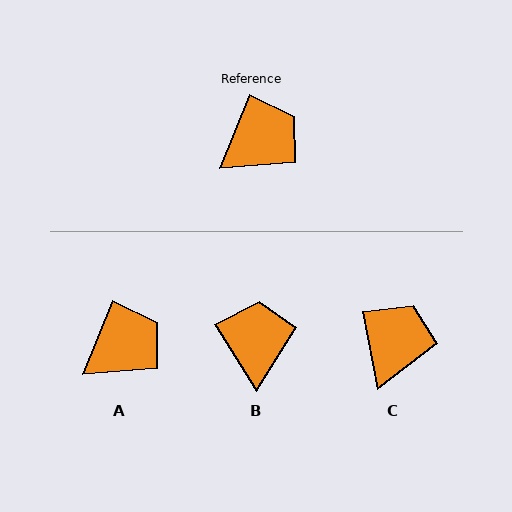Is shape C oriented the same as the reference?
No, it is off by about 33 degrees.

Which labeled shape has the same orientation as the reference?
A.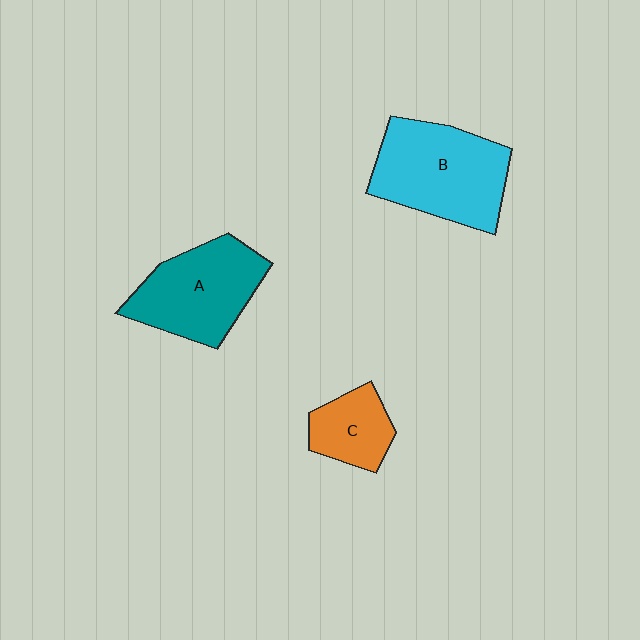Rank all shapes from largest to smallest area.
From largest to smallest: B (cyan), A (teal), C (orange).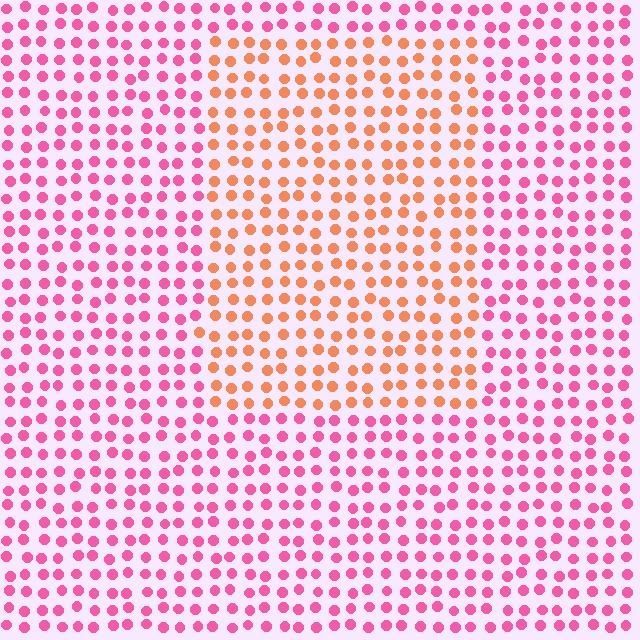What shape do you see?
I see a rectangle.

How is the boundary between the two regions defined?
The boundary is defined purely by a slight shift in hue (about 49 degrees). Spacing, size, and orientation are identical on both sides.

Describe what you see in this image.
The image is filled with small pink elements in a uniform arrangement. A rectangle-shaped region is visible where the elements are tinted to a slightly different hue, forming a subtle color boundary.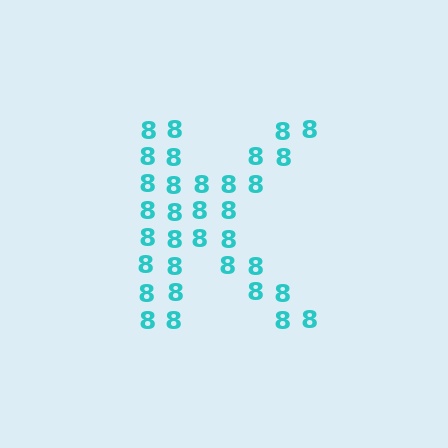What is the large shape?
The large shape is the letter K.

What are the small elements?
The small elements are digit 8's.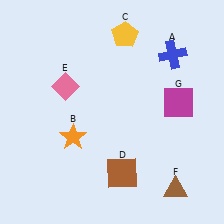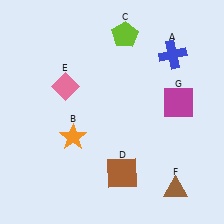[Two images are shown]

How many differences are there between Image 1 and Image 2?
There is 1 difference between the two images.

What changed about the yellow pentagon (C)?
In Image 1, C is yellow. In Image 2, it changed to lime.